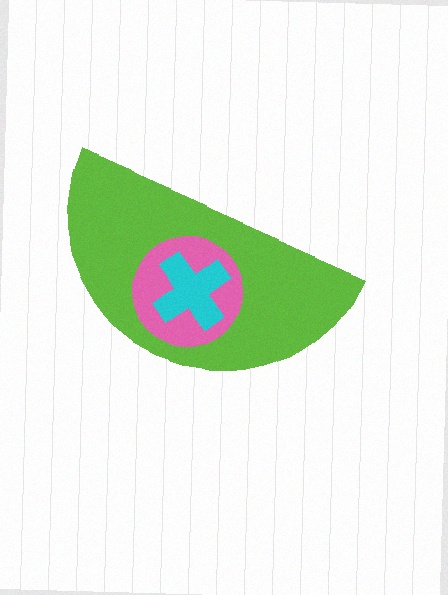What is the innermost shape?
The cyan cross.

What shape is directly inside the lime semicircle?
The pink circle.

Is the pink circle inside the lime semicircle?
Yes.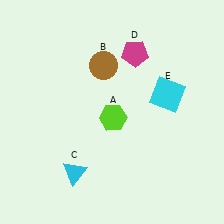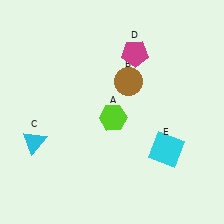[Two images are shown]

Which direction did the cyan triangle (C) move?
The cyan triangle (C) moved left.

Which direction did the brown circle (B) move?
The brown circle (B) moved right.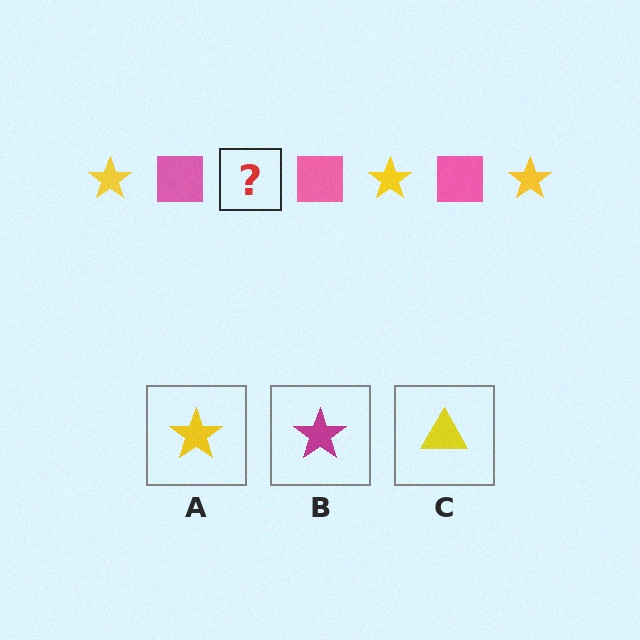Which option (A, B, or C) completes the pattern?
A.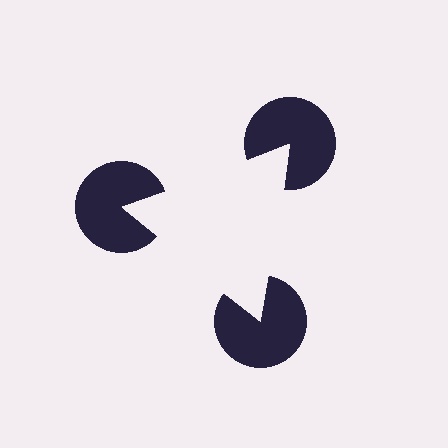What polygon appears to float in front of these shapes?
An illusory triangle — its edges are inferred from the aligned wedge cuts in the pac-man discs, not physically drawn.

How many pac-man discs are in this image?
There are 3 — one at each vertex of the illusory triangle.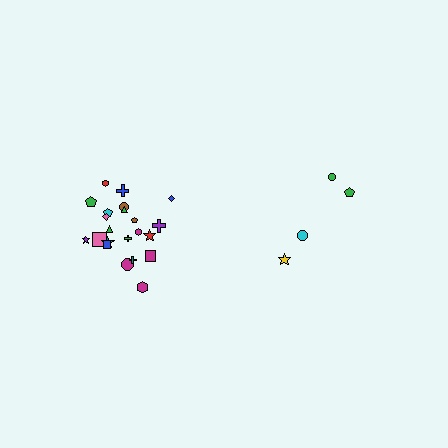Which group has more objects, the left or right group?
The left group.